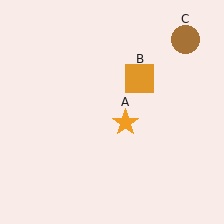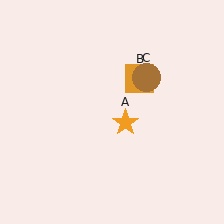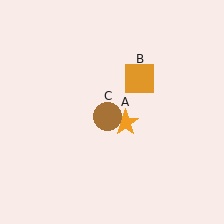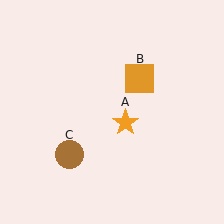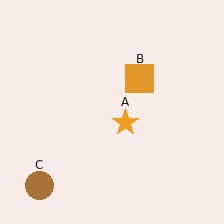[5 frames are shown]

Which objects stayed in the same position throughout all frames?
Orange star (object A) and orange square (object B) remained stationary.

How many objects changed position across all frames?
1 object changed position: brown circle (object C).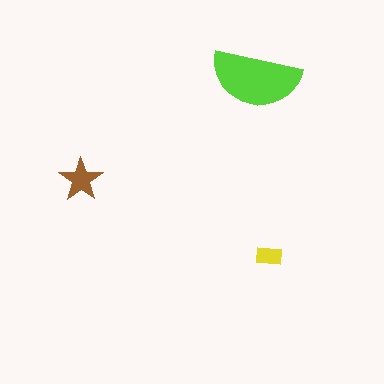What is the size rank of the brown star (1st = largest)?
2nd.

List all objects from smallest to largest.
The yellow rectangle, the brown star, the lime semicircle.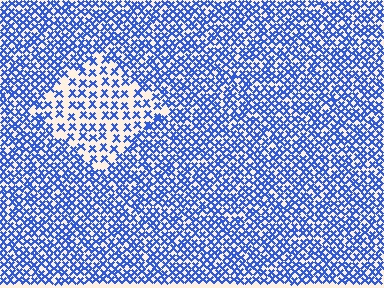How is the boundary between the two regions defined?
The boundary is defined by a change in element density (approximately 2.0x ratio). All elements are the same color, size, and shape.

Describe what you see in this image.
The image contains small blue elements arranged at two different densities. A diamond-shaped region is visible where the elements are less densely packed than the surrounding area.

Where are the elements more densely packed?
The elements are more densely packed outside the diamond boundary.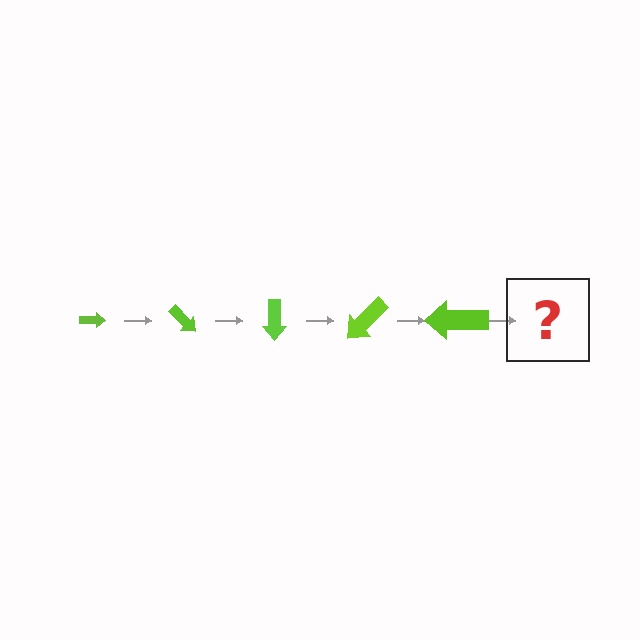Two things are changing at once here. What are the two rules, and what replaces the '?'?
The two rules are that the arrow grows larger each step and it rotates 45 degrees each step. The '?' should be an arrow, larger than the previous one and rotated 225 degrees from the start.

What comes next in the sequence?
The next element should be an arrow, larger than the previous one and rotated 225 degrees from the start.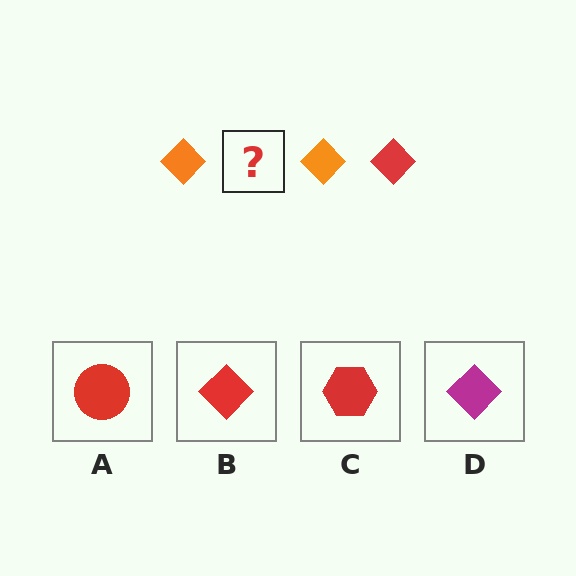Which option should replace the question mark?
Option B.